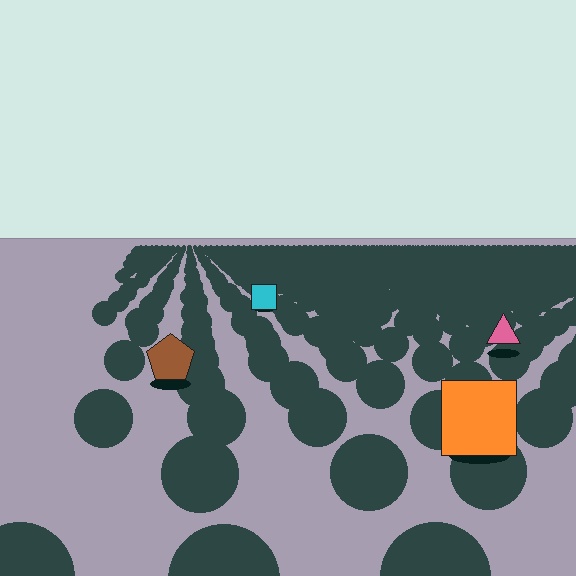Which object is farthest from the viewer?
The cyan square is farthest from the viewer. It appears smaller and the ground texture around it is denser.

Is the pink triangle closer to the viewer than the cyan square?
Yes. The pink triangle is closer — you can tell from the texture gradient: the ground texture is coarser near it.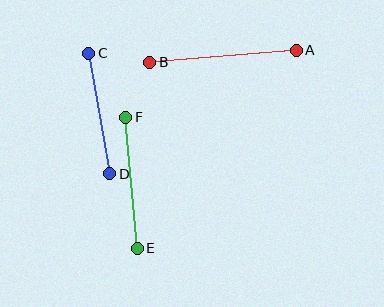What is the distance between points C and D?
The distance is approximately 122 pixels.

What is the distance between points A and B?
The distance is approximately 147 pixels.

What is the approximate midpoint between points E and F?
The midpoint is at approximately (131, 183) pixels.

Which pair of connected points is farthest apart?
Points A and B are farthest apart.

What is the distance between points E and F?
The distance is approximately 132 pixels.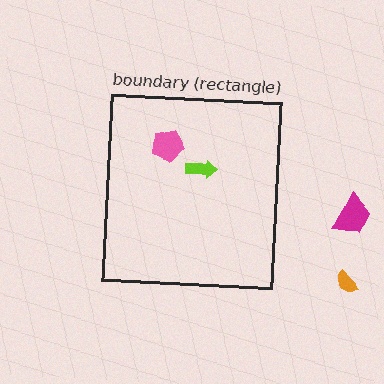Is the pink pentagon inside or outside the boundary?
Inside.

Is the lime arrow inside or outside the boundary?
Inside.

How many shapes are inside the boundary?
2 inside, 2 outside.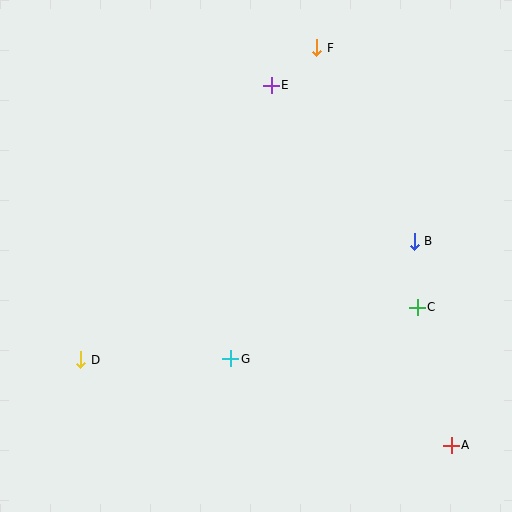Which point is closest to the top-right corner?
Point F is closest to the top-right corner.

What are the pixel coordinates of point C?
Point C is at (417, 307).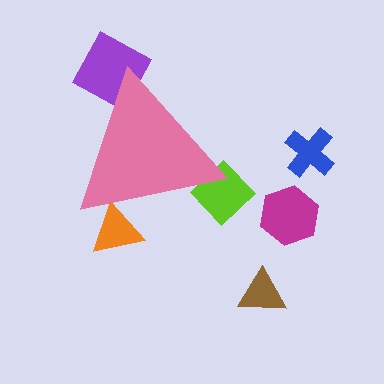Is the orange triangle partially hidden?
Yes, the orange triangle is partially hidden behind the pink triangle.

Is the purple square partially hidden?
Yes, the purple square is partially hidden behind the pink triangle.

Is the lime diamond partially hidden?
Yes, the lime diamond is partially hidden behind the pink triangle.